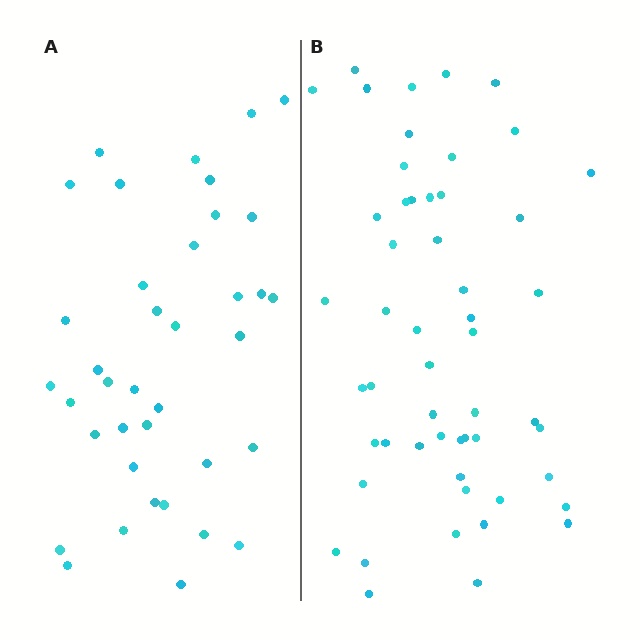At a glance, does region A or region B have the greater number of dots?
Region B (the right region) has more dots.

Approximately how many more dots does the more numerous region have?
Region B has approximately 15 more dots than region A.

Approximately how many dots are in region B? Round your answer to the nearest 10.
About 50 dots. (The exact count is 53, which rounds to 50.)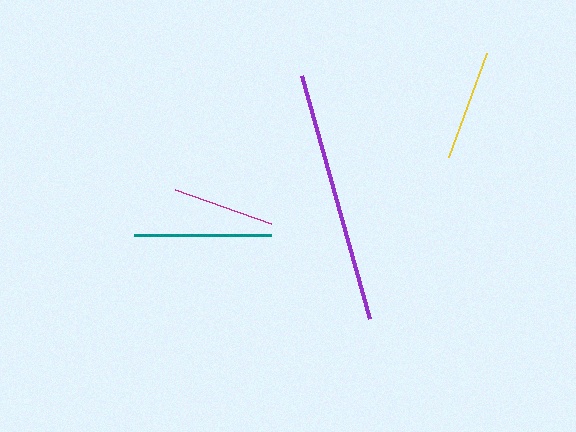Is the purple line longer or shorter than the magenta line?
The purple line is longer than the magenta line.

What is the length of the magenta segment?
The magenta segment is approximately 102 pixels long.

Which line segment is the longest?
The purple line is the longest at approximately 253 pixels.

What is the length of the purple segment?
The purple segment is approximately 253 pixels long.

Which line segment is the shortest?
The magenta line is the shortest at approximately 102 pixels.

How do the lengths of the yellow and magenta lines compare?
The yellow and magenta lines are approximately the same length.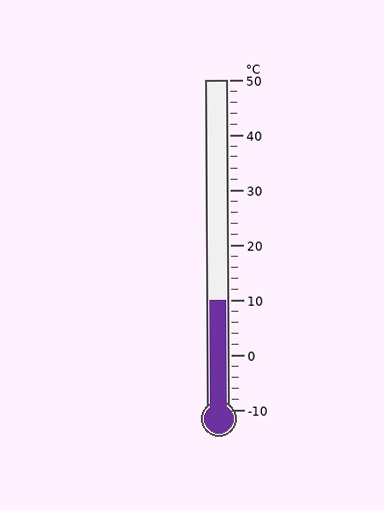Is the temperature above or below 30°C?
The temperature is below 30°C.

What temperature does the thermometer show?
The thermometer shows approximately 10°C.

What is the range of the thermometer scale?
The thermometer scale ranges from -10°C to 50°C.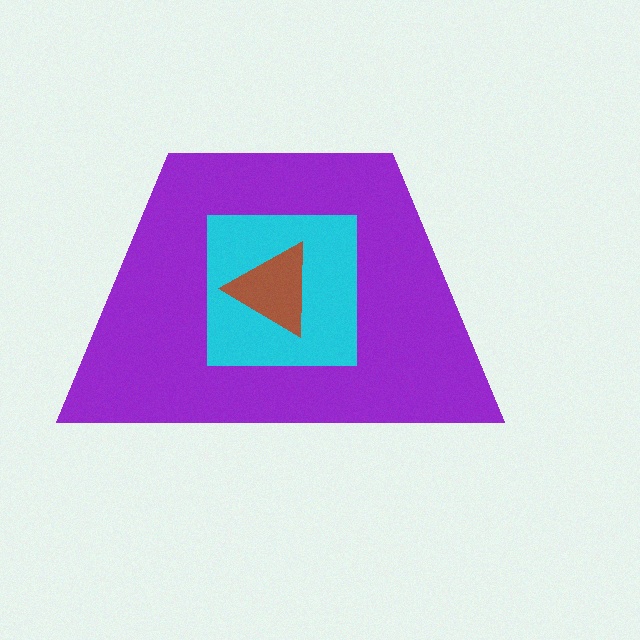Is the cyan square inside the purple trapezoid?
Yes.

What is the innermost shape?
The brown triangle.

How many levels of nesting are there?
3.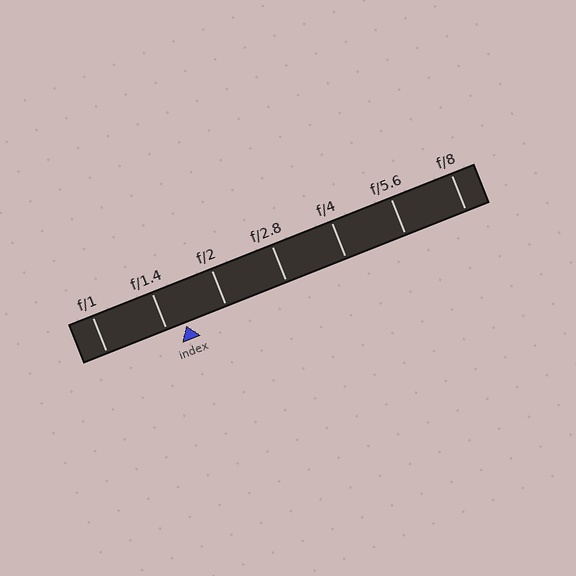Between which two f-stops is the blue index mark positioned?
The index mark is between f/1.4 and f/2.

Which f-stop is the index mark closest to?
The index mark is closest to f/1.4.